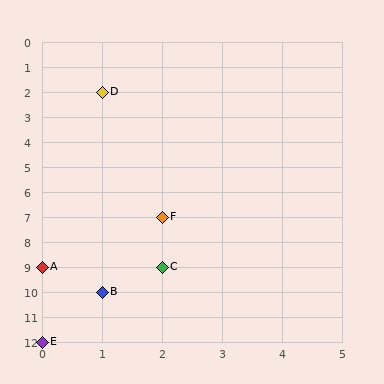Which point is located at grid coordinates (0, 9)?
Point A is at (0, 9).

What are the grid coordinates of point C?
Point C is at grid coordinates (2, 9).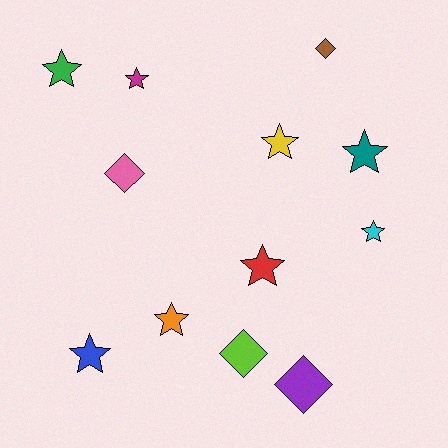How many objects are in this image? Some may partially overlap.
There are 12 objects.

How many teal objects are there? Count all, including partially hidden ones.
There is 1 teal object.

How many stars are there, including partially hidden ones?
There are 8 stars.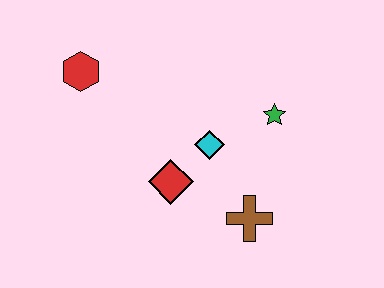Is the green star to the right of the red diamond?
Yes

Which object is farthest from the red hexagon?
The brown cross is farthest from the red hexagon.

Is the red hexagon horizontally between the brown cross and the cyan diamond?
No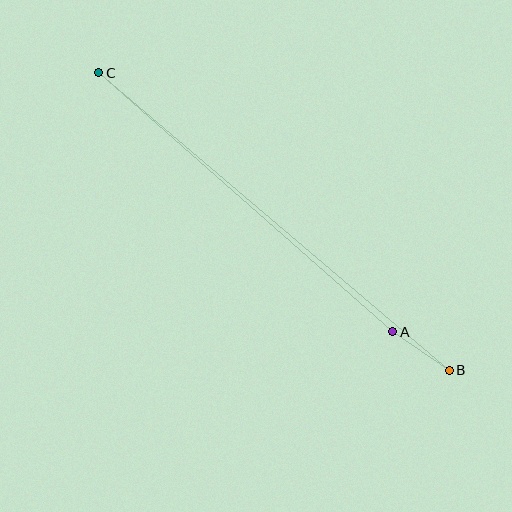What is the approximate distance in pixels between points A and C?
The distance between A and C is approximately 391 pixels.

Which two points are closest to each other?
Points A and B are closest to each other.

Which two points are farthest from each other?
Points B and C are farthest from each other.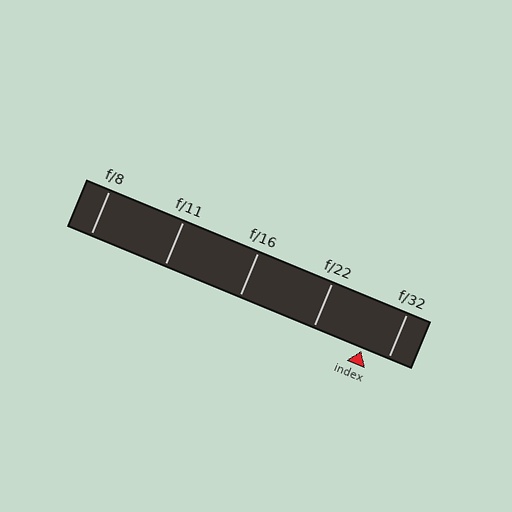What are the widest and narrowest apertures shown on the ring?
The widest aperture shown is f/8 and the narrowest is f/32.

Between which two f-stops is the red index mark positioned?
The index mark is between f/22 and f/32.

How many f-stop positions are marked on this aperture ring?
There are 5 f-stop positions marked.